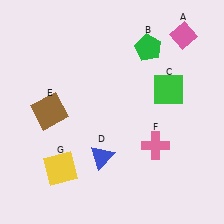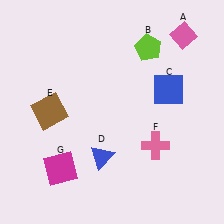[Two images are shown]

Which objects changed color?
B changed from green to lime. C changed from green to blue. G changed from yellow to magenta.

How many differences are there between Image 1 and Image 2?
There are 3 differences between the two images.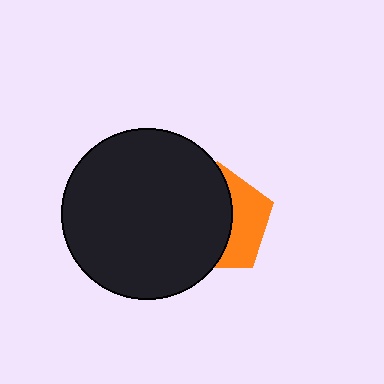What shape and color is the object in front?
The object in front is a black circle.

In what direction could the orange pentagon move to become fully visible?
The orange pentagon could move right. That would shift it out from behind the black circle entirely.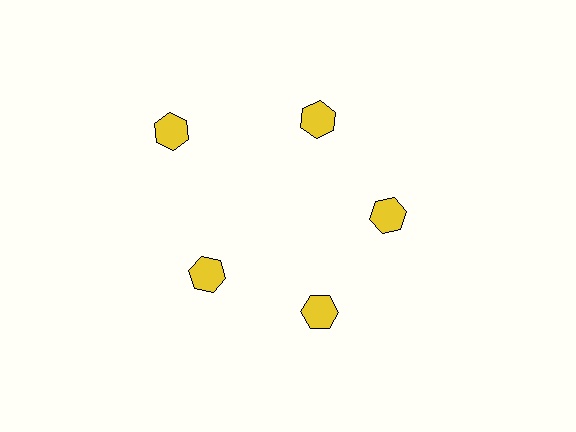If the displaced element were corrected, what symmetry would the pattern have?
It would have 5-fold rotational symmetry — the pattern would map onto itself every 72 degrees.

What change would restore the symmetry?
The symmetry would be restored by moving it inward, back onto the ring so that all 5 hexagons sit at equal angles and equal distance from the center.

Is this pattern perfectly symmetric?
No. The 5 yellow hexagons are arranged in a ring, but one element near the 10 o'clock position is pushed outward from the center, breaking the 5-fold rotational symmetry.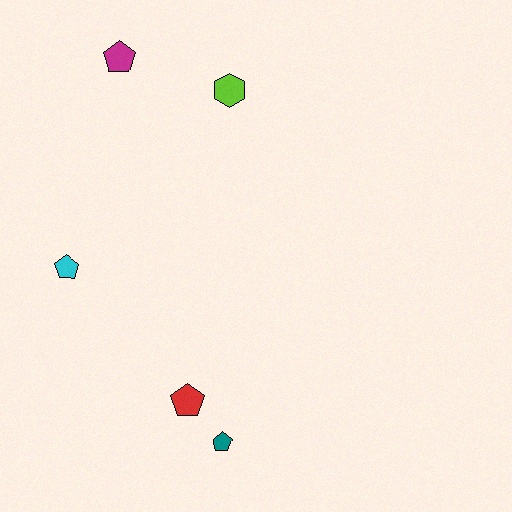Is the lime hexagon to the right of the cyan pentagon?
Yes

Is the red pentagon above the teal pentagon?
Yes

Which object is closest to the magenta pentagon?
The lime hexagon is closest to the magenta pentagon.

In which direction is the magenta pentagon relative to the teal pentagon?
The magenta pentagon is above the teal pentagon.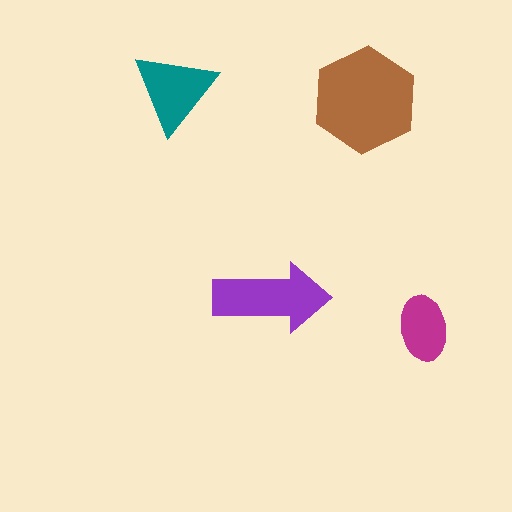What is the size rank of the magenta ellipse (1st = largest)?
4th.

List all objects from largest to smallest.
The brown hexagon, the purple arrow, the teal triangle, the magenta ellipse.